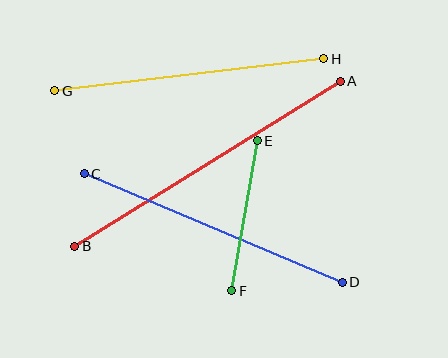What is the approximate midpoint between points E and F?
The midpoint is at approximately (244, 216) pixels.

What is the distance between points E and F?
The distance is approximately 152 pixels.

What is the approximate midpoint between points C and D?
The midpoint is at approximately (213, 228) pixels.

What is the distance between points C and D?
The distance is approximately 280 pixels.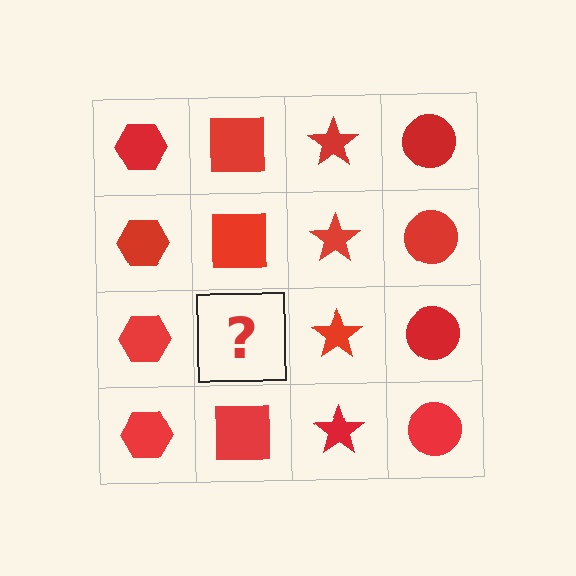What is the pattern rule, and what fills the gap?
The rule is that each column has a consistent shape. The gap should be filled with a red square.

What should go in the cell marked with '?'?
The missing cell should contain a red square.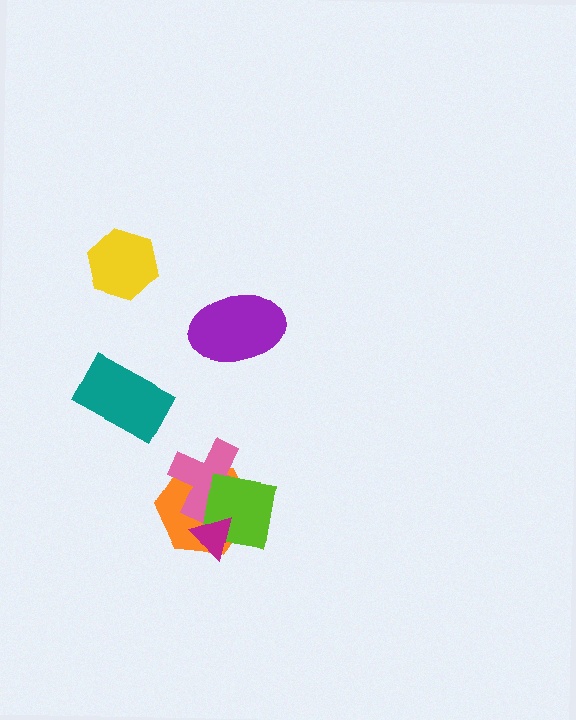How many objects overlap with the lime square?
3 objects overlap with the lime square.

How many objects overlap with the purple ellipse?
0 objects overlap with the purple ellipse.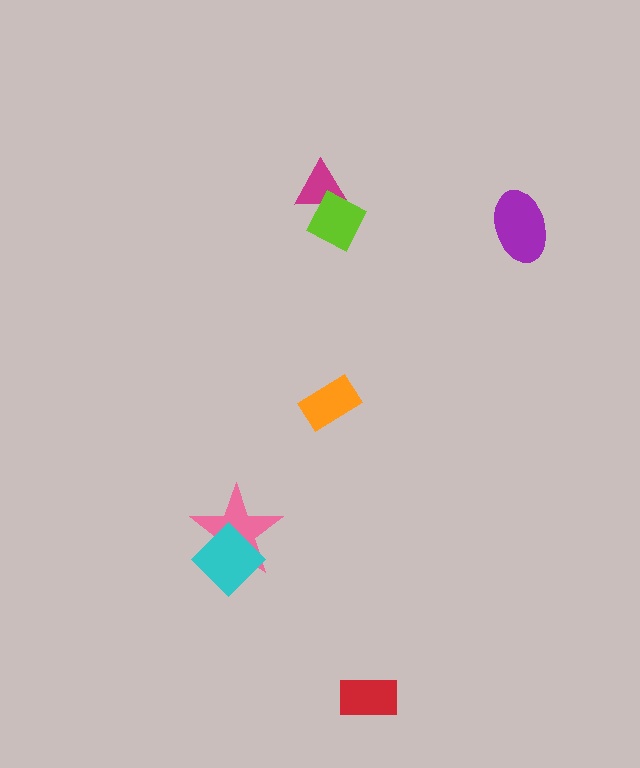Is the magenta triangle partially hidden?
Yes, it is partially covered by another shape.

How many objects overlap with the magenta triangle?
1 object overlaps with the magenta triangle.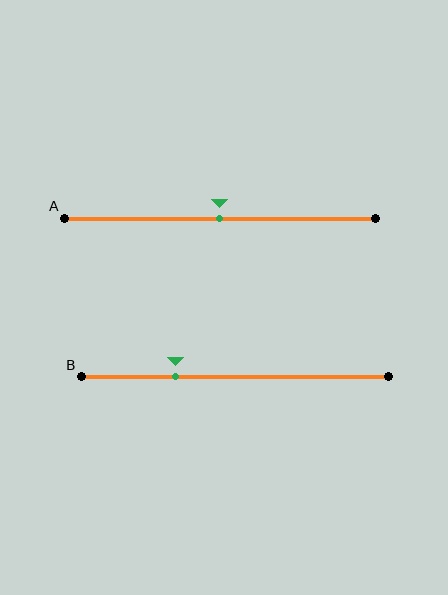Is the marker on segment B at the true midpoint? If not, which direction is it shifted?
No, the marker on segment B is shifted to the left by about 19% of the segment length.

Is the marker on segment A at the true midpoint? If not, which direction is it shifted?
Yes, the marker on segment A is at the true midpoint.